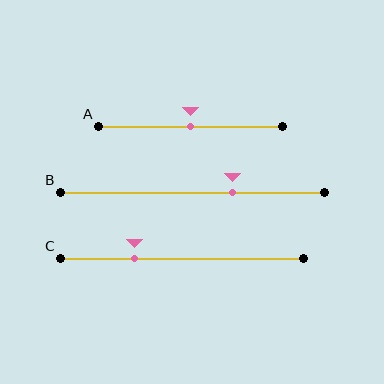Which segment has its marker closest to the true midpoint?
Segment A has its marker closest to the true midpoint.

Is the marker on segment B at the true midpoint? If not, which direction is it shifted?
No, the marker on segment B is shifted to the right by about 15% of the segment length.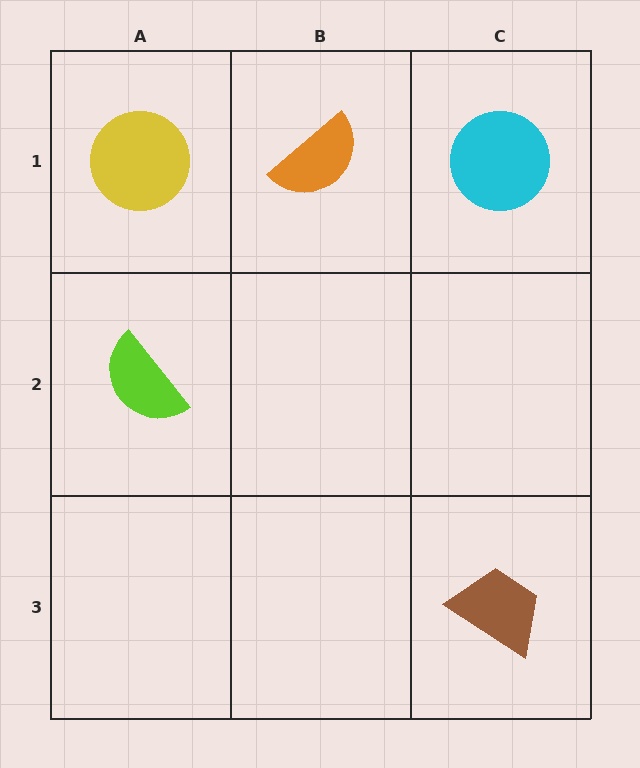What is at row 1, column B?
An orange semicircle.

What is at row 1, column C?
A cyan circle.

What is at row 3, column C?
A brown trapezoid.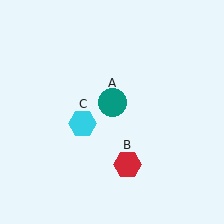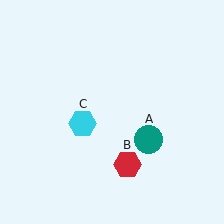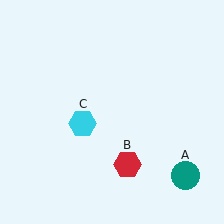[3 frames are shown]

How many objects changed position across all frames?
1 object changed position: teal circle (object A).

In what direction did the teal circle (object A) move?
The teal circle (object A) moved down and to the right.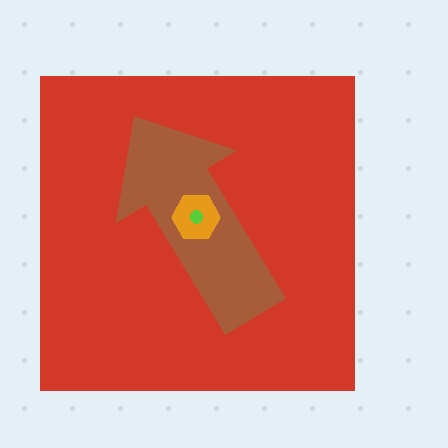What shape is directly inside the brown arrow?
The orange hexagon.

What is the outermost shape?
The red square.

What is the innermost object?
The lime circle.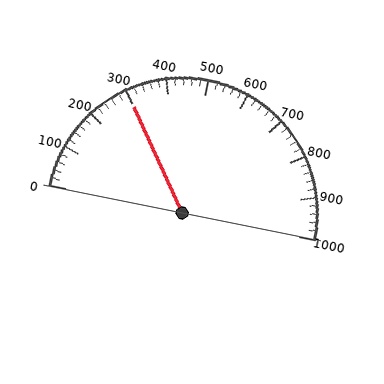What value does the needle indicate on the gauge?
The needle indicates approximately 300.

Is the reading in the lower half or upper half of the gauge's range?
The reading is in the lower half of the range (0 to 1000).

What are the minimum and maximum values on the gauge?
The gauge ranges from 0 to 1000.